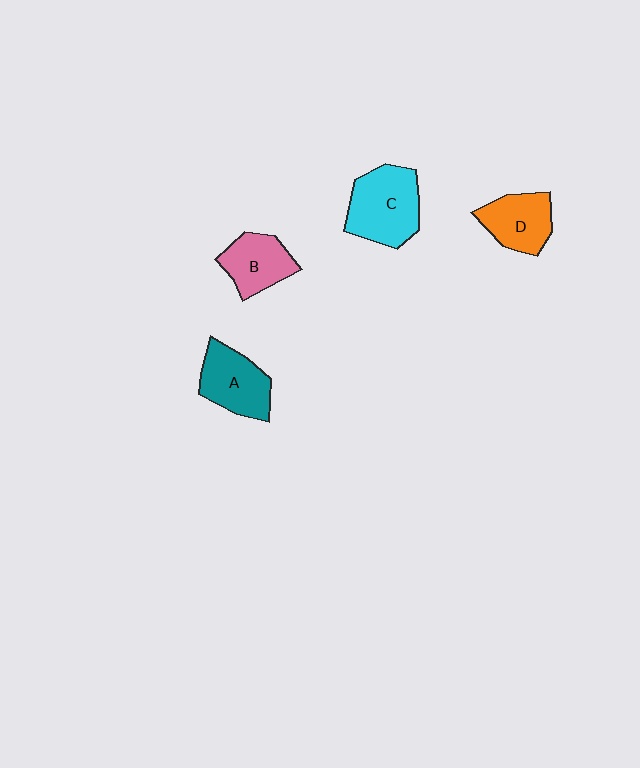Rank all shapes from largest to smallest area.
From largest to smallest: C (cyan), A (teal), D (orange), B (pink).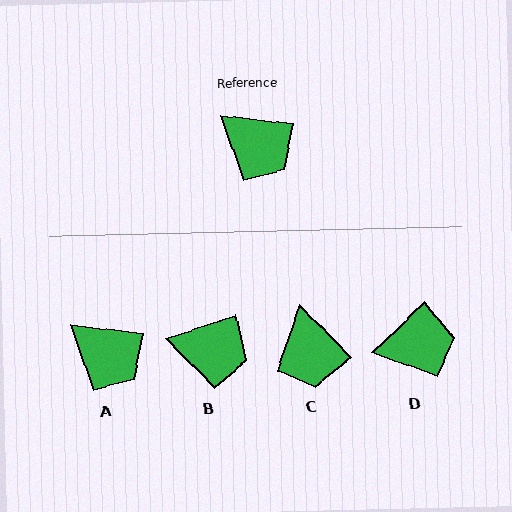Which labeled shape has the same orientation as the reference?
A.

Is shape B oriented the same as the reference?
No, it is off by about 25 degrees.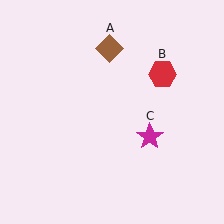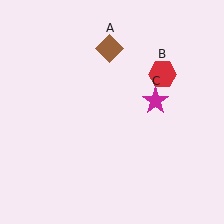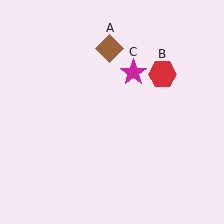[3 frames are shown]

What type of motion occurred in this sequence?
The magenta star (object C) rotated counterclockwise around the center of the scene.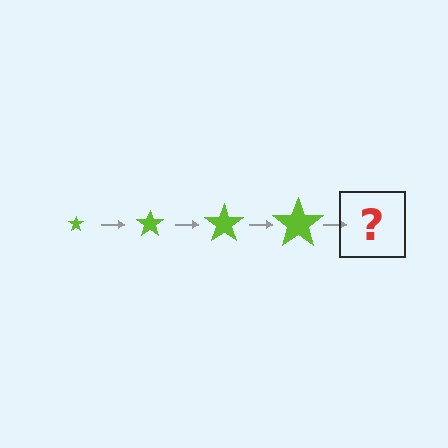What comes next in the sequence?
The next element should be a lime star, larger than the previous one.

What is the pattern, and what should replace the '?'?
The pattern is that the star gets progressively larger each step. The '?' should be a lime star, larger than the previous one.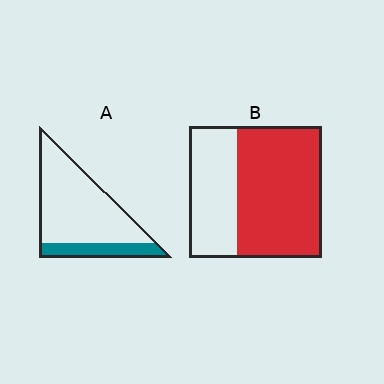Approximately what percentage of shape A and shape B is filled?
A is approximately 20% and B is approximately 65%.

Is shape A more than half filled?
No.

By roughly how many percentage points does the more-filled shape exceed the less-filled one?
By roughly 45 percentage points (B over A).